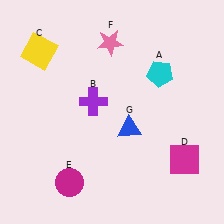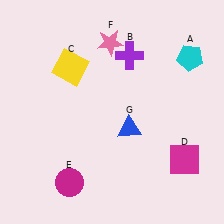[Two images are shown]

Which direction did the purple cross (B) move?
The purple cross (B) moved up.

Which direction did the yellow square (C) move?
The yellow square (C) moved right.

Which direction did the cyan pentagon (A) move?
The cyan pentagon (A) moved right.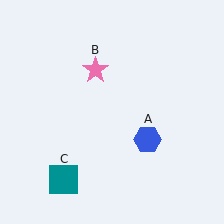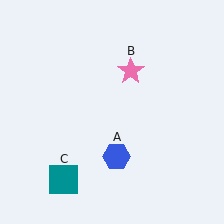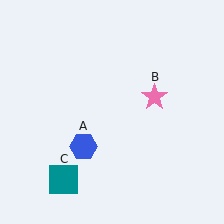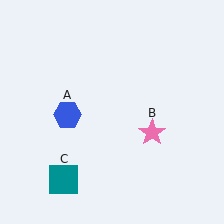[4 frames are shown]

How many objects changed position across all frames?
2 objects changed position: blue hexagon (object A), pink star (object B).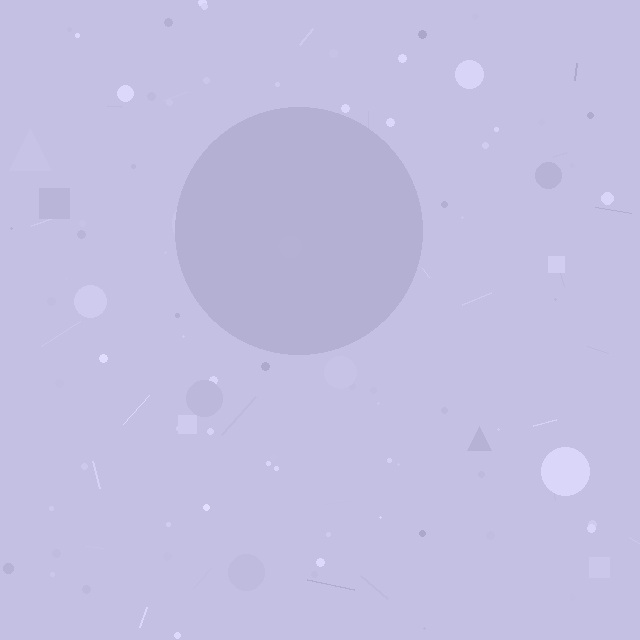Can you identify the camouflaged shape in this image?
The camouflaged shape is a circle.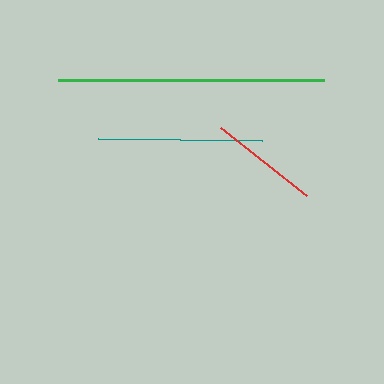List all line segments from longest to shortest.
From longest to shortest: green, teal, red.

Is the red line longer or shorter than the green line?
The green line is longer than the red line.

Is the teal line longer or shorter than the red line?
The teal line is longer than the red line.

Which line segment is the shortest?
The red line is the shortest at approximately 109 pixels.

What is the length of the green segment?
The green segment is approximately 266 pixels long.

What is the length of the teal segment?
The teal segment is approximately 164 pixels long.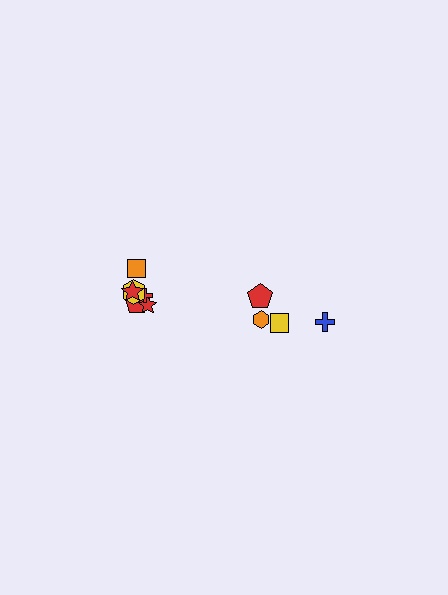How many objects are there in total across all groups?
There are 10 objects.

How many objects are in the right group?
There are 4 objects.